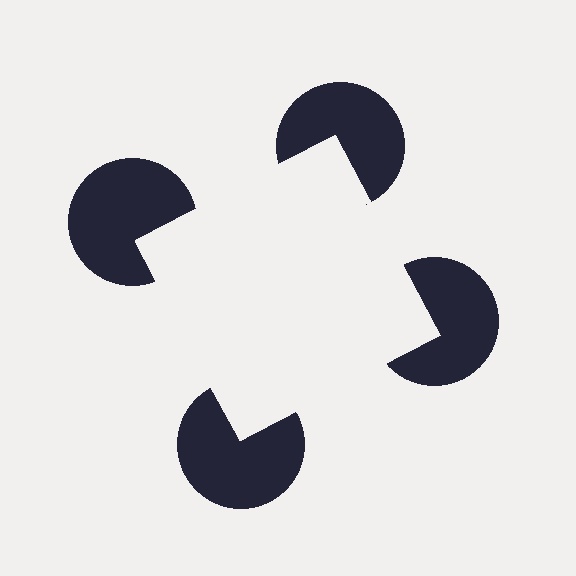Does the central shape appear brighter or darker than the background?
It typically appears slightly brighter than the background, even though no actual brightness change is drawn.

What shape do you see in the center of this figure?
An illusory square — its edges are inferred from the aligned wedge cuts in the pac-man discs, not physically drawn.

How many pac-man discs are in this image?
There are 4 — one at each vertex of the illusory square.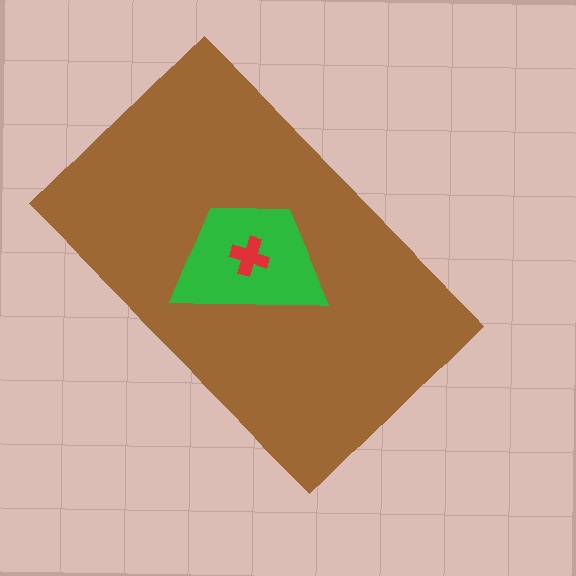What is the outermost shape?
The brown rectangle.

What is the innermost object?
The red cross.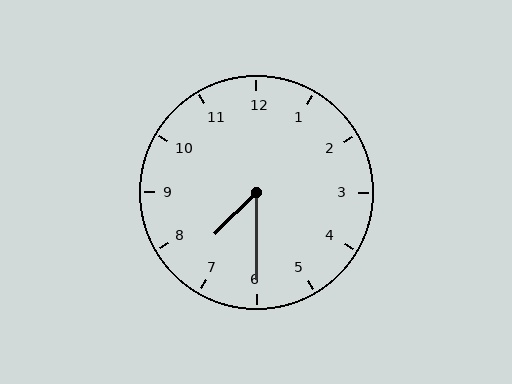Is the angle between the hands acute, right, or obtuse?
It is acute.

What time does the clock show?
7:30.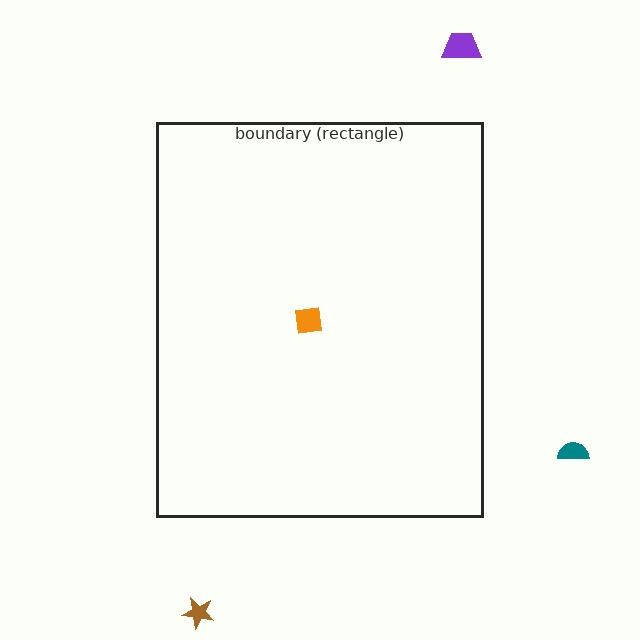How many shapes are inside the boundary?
1 inside, 3 outside.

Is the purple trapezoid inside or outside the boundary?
Outside.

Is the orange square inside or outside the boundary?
Inside.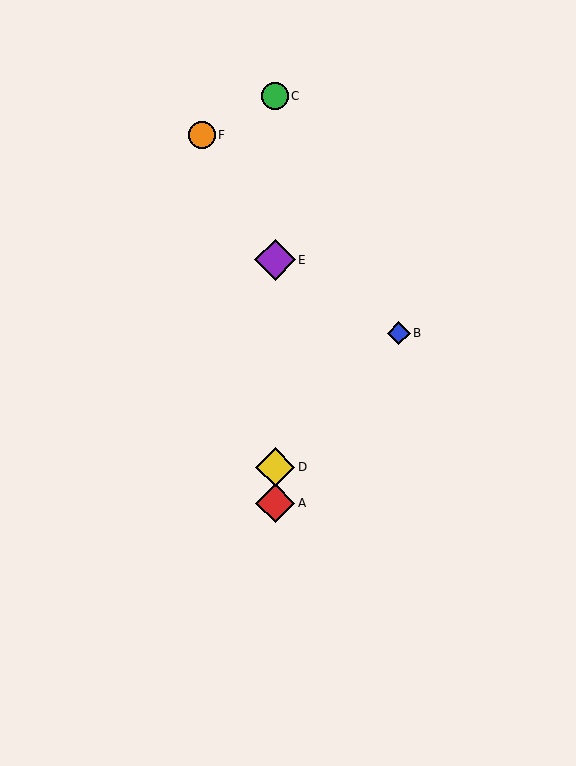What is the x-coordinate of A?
Object A is at x≈275.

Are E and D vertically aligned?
Yes, both are at x≈275.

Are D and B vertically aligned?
No, D is at x≈275 and B is at x≈399.